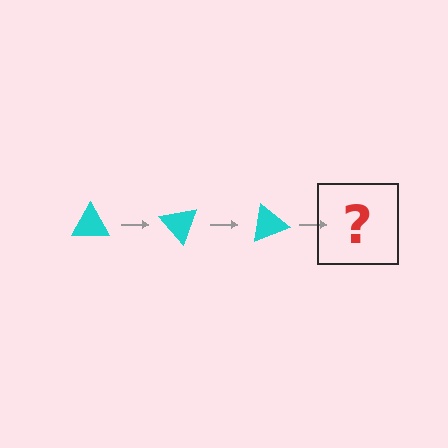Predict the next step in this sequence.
The next step is a cyan triangle rotated 150 degrees.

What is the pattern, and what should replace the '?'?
The pattern is that the triangle rotates 50 degrees each step. The '?' should be a cyan triangle rotated 150 degrees.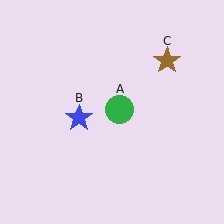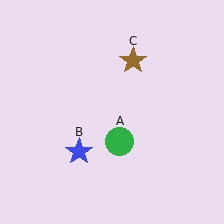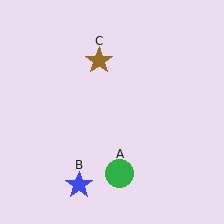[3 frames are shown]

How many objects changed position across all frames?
3 objects changed position: green circle (object A), blue star (object B), brown star (object C).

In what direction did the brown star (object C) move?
The brown star (object C) moved left.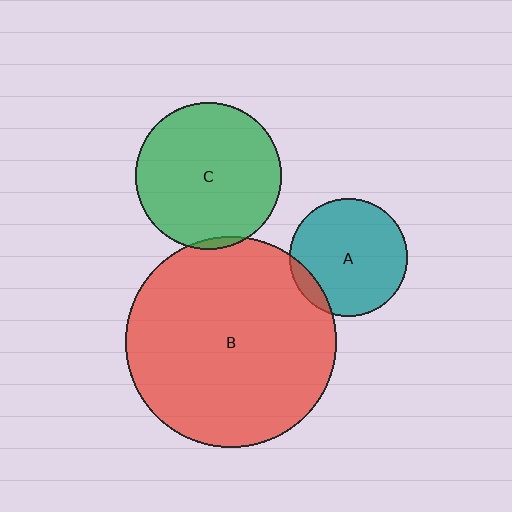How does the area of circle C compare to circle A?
Approximately 1.5 times.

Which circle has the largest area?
Circle B (red).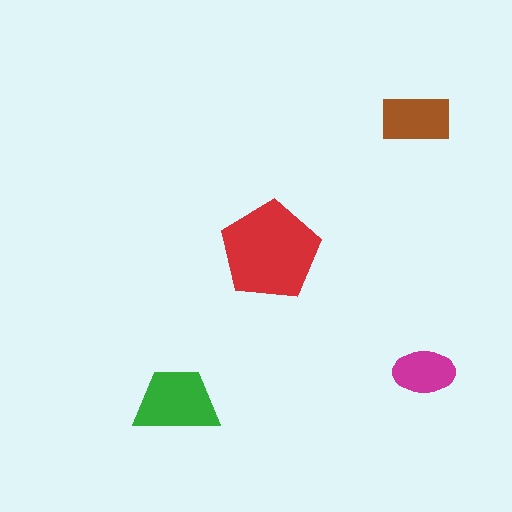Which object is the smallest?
The magenta ellipse.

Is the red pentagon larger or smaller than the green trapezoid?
Larger.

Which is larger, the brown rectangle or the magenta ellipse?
The brown rectangle.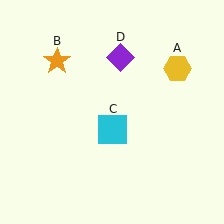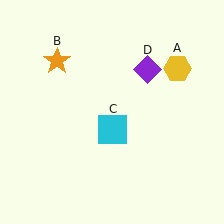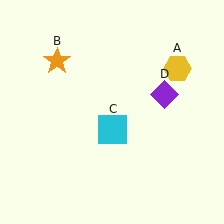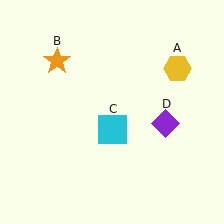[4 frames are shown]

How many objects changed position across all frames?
1 object changed position: purple diamond (object D).